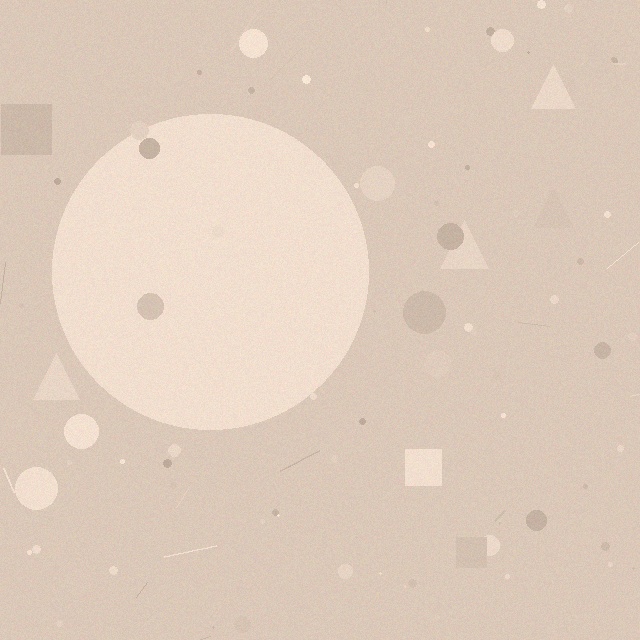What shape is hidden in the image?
A circle is hidden in the image.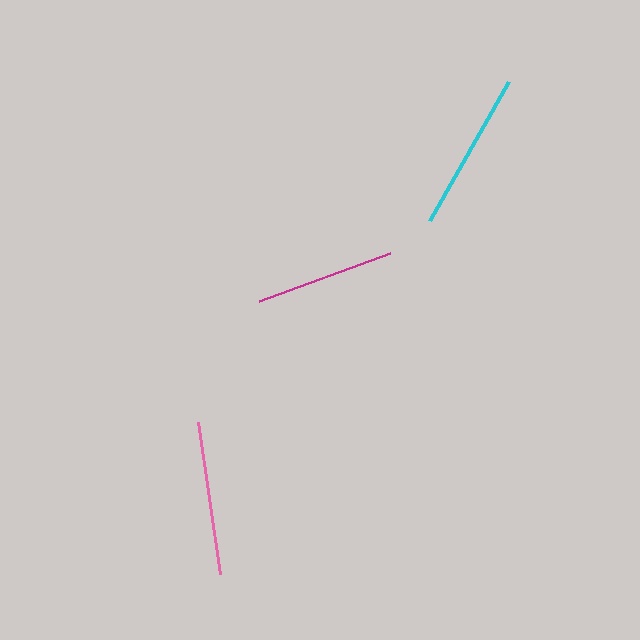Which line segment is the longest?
The cyan line is the longest at approximately 160 pixels.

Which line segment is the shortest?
The magenta line is the shortest at approximately 139 pixels.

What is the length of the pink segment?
The pink segment is approximately 154 pixels long.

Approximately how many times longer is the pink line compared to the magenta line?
The pink line is approximately 1.1 times the length of the magenta line.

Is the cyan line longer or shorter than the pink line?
The cyan line is longer than the pink line.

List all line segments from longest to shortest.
From longest to shortest: cyan, pink, magenta.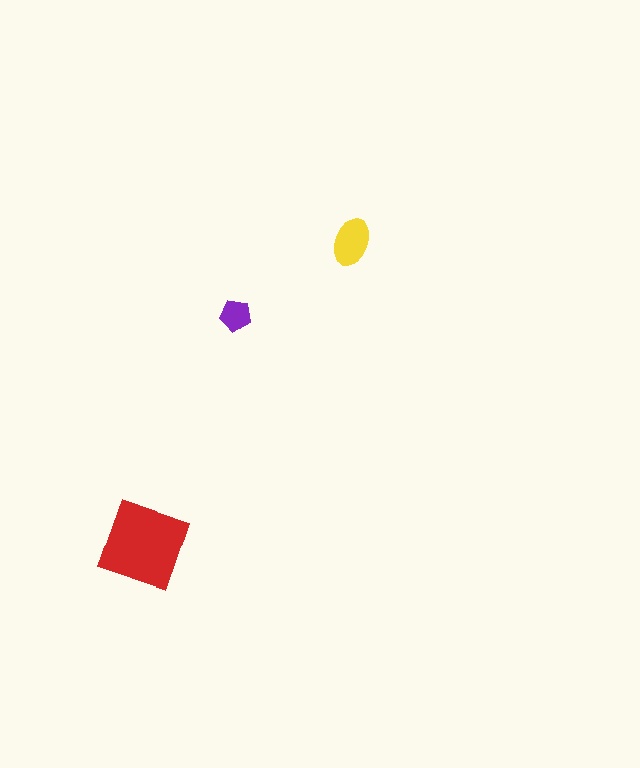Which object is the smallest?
The purple pentagon.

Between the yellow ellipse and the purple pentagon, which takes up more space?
The yellow ellipse.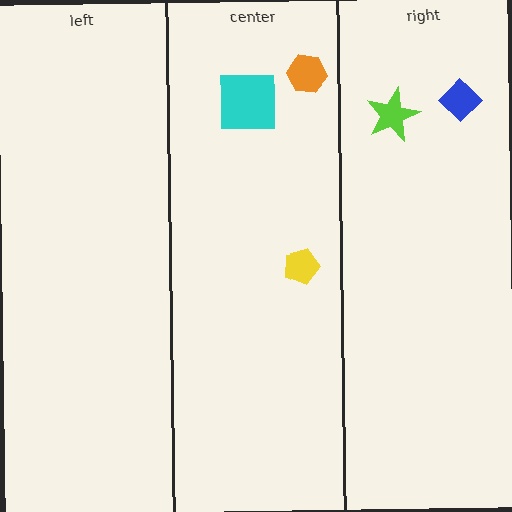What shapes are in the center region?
The yellow pentagon, the orange hexagon, the cyan square.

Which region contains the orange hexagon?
The center region.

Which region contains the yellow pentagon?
The center region.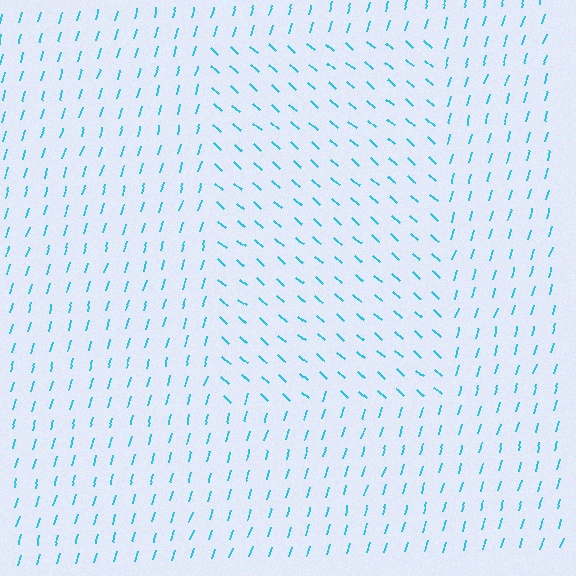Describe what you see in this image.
The image is filled with small cyan line segments. A rectangle region in the image has lines oriented differently from the surrounding lines, creating a visible texture boundary.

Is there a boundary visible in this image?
Yes, there is a texture boundary formed by a change in line orientation.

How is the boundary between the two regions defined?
The boundary is defined purely by a change in line orientation (approximately 65 degrees difference). All lines are the same color and thickness.